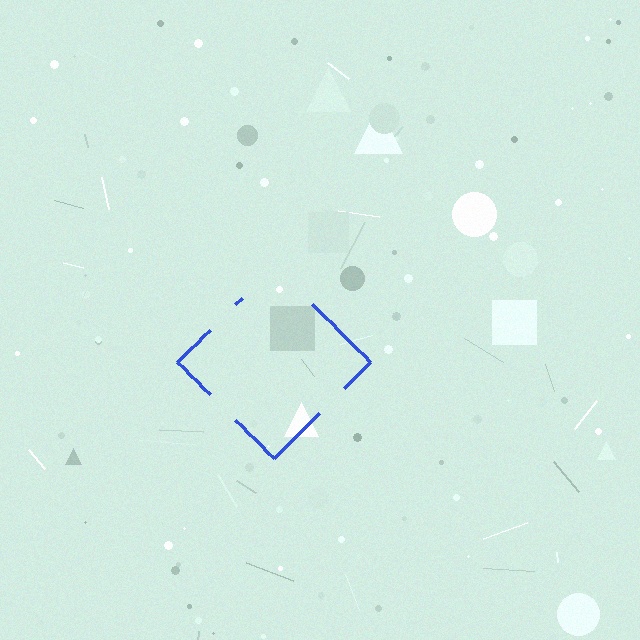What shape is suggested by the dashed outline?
The dashed outline suggests a diamond.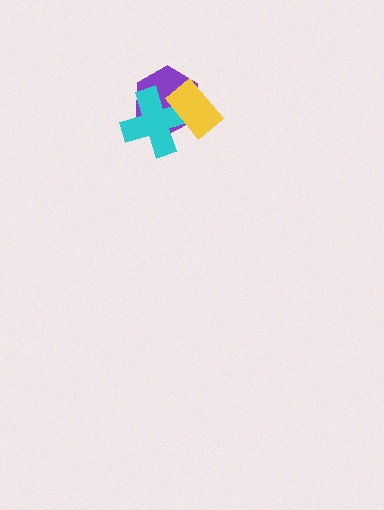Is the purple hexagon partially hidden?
Yes, it is partially covered by another shape.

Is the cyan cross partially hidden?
Yes, it is partially covered by another shape.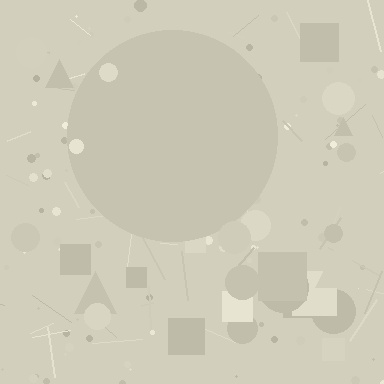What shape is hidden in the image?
A circle is hidden in the image.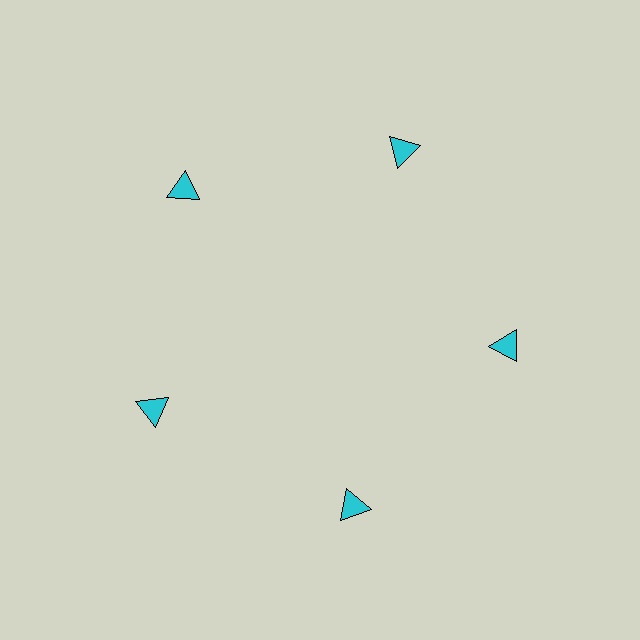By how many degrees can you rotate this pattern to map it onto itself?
The pattern maps onto itself every 72 degrees of rotation.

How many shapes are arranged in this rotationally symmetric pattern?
There are 5 shapes, arranged in 5 groups of 1.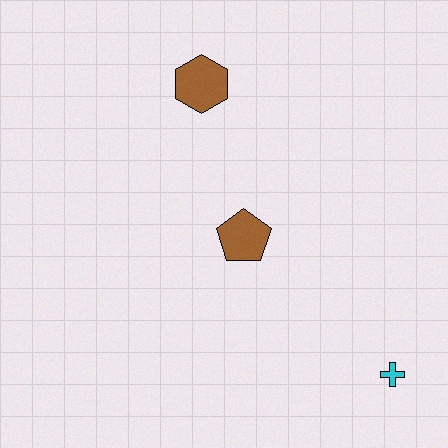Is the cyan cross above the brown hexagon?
No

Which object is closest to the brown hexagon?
The brown pentagon is closest to the brown hexagon.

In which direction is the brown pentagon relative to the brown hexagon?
The brown pentagon is below the brown hexagon.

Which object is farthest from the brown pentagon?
The cyan cross is farthest from the brown pentagon.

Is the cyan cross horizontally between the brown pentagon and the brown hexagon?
No